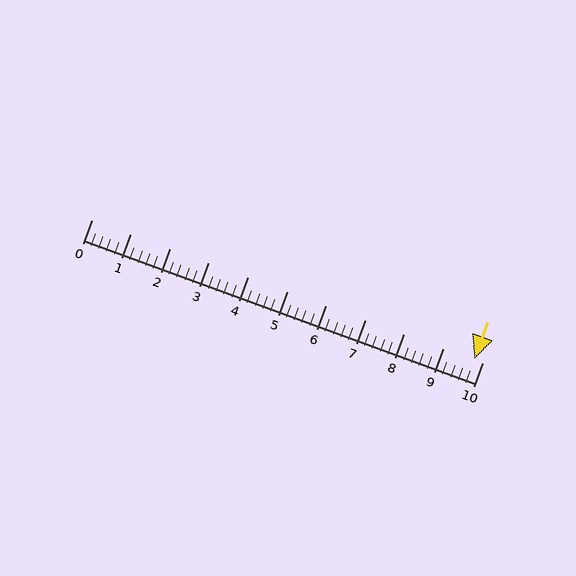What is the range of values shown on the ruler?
The ruler shows values from 0 to 10.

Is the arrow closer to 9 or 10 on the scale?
The arrow is closer to 10.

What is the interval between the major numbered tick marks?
The major tick marks are spaced 1 units apart.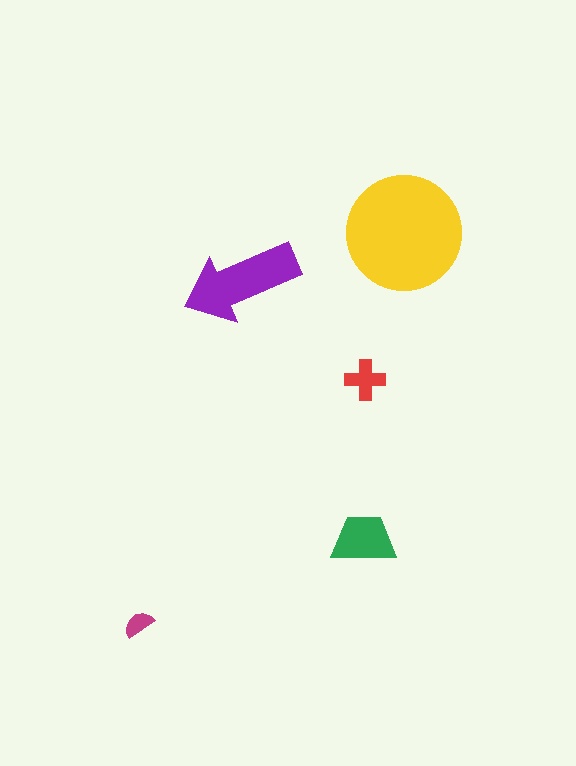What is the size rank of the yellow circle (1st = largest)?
1st.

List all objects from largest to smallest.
The yellow circle, the purple arrow, the green trapezoid, the red cross, the magenta semicircle.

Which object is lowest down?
The magenta semicircle is bottommost.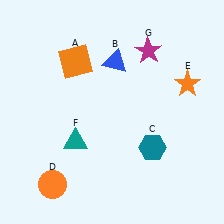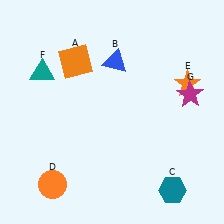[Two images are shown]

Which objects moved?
The objects that moved are: the teal hexagon (C), the teal triangle (F), the magenta star (G).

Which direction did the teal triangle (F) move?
The teal triangle (F) moved up.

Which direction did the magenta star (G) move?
The magenta star (G) moved down.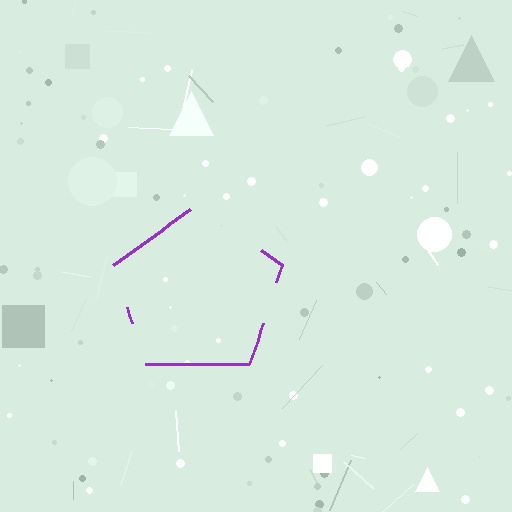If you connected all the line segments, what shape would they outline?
They would outline a pentagon.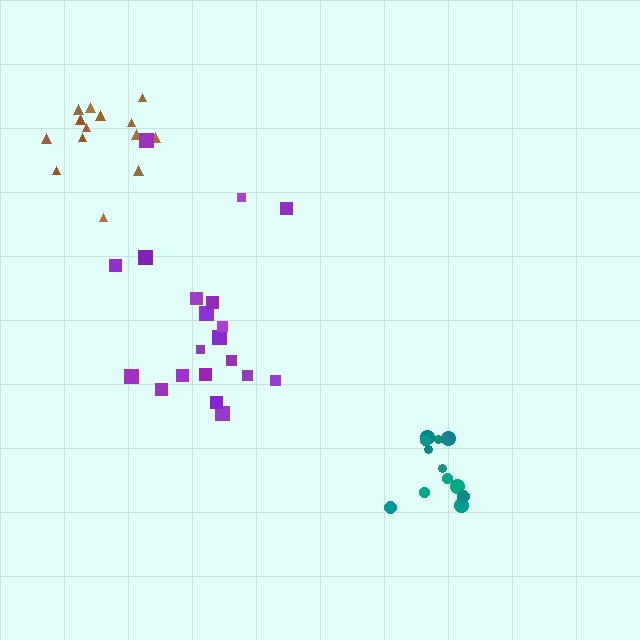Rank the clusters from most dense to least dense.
teal, brown, purple.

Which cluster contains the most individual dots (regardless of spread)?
Purple (20).